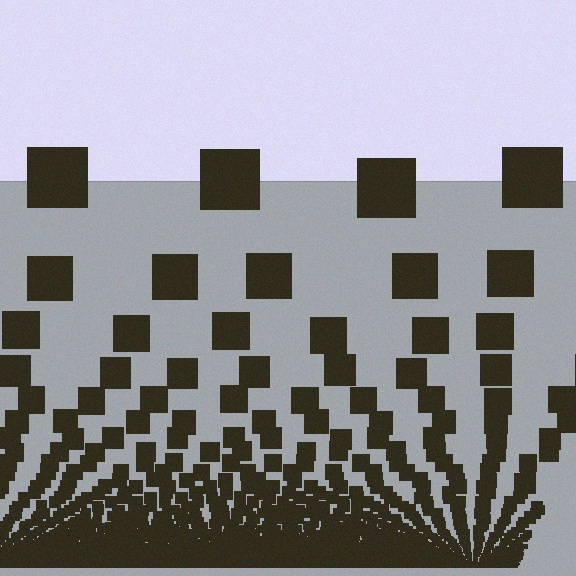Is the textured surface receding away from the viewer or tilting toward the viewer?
The surface appears to tilt toward the viewer. Texture elements get larger and sparser toward the top.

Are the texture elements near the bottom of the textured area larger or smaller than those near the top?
Smaller. The gradient is inverted — elements near the bottom are smaller and denser.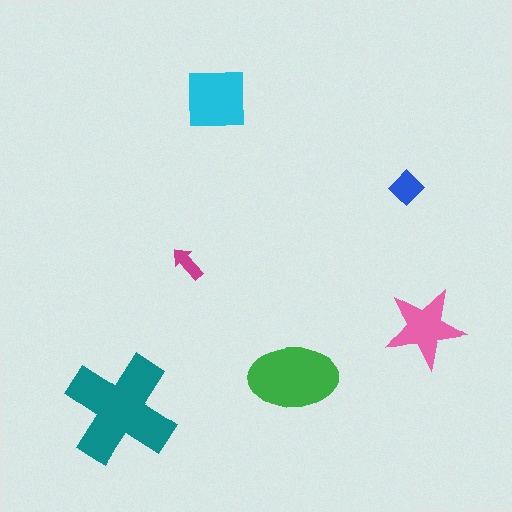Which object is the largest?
The teal cross.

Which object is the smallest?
The magenta arrow.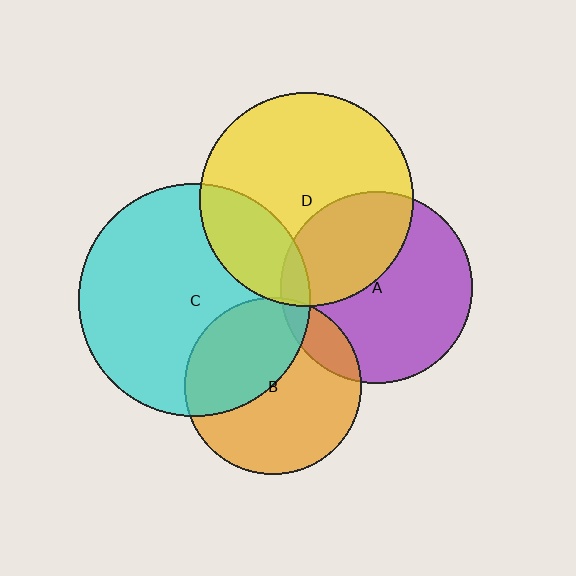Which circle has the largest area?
Circle C (cyan).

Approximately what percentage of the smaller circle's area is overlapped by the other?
Approximately 15%.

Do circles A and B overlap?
Yes.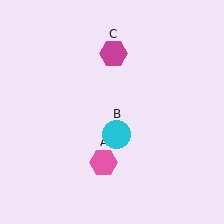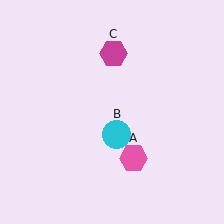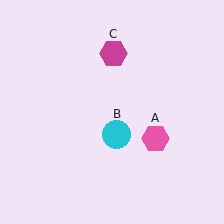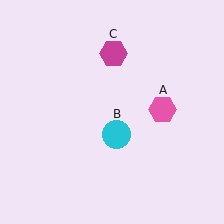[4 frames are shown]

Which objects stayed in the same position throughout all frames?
Cyan circle (object B) and magenta hexagon (object C) remained stationary.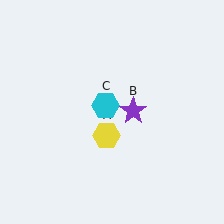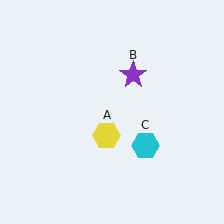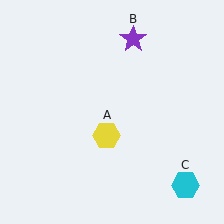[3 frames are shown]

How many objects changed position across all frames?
2 objects changed position: purple star (object B), cyan hexagon (object C).